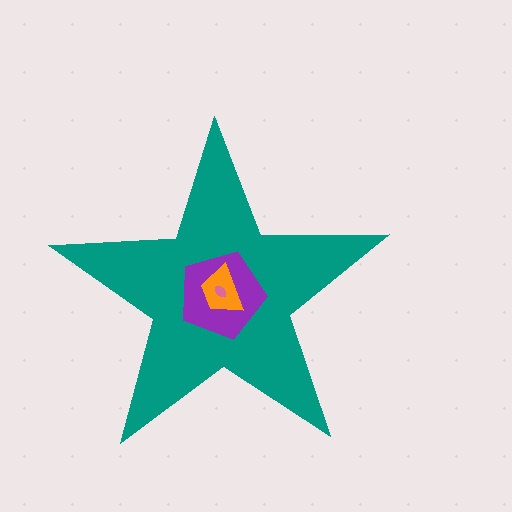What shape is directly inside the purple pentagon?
The orange trapezoid.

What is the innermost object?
The pink ellipse.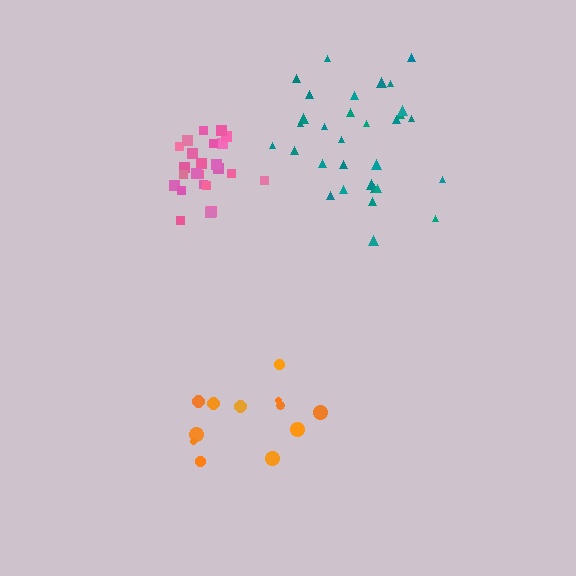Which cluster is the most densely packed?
Pink.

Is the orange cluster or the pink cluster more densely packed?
Pink.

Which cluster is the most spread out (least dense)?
Orange.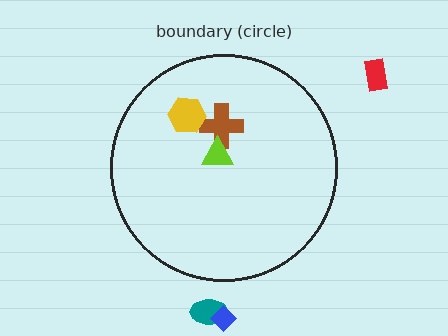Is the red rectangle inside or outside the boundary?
Outside.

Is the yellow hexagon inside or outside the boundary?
Inside.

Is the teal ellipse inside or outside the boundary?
Outside.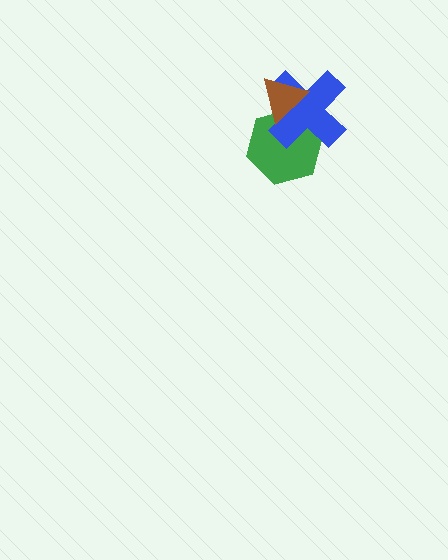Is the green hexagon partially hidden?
Yes, it is partially covered by another shape.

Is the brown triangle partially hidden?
No, no other shape covers it.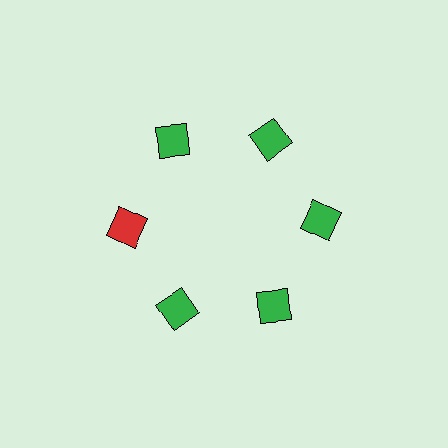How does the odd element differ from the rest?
It has a different color: red instead of green.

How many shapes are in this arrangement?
There are 6 shapes arranged in a ring pattern.